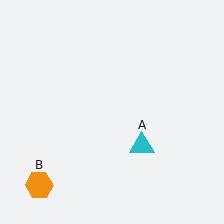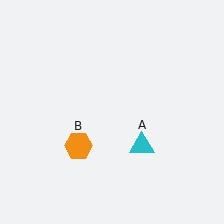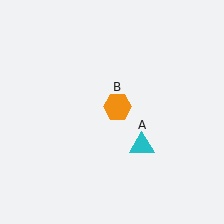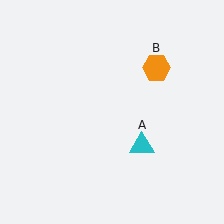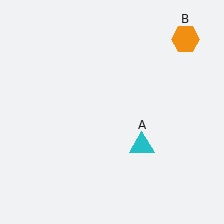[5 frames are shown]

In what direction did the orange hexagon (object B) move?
The orange hexagon (object B) moved up and to the right.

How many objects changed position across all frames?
1 object changed position: orange hexagon (object B).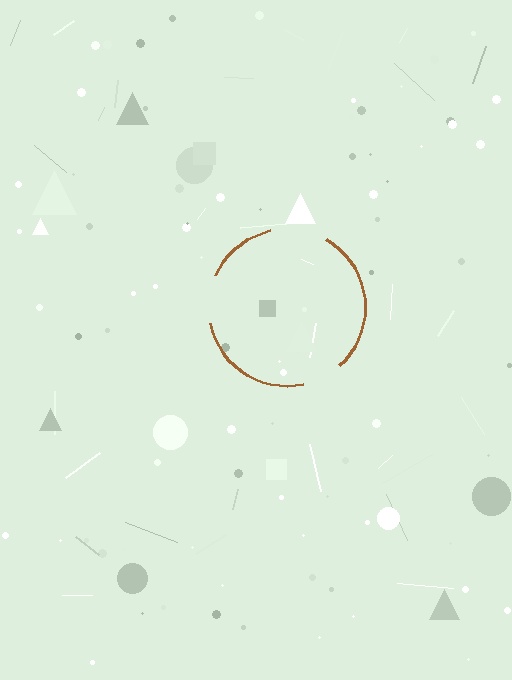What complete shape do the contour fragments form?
The contour fragments form a circle.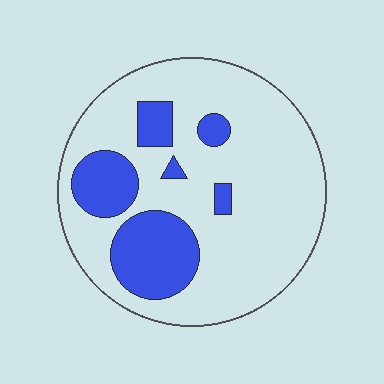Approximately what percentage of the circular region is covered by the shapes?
Approximately 25%.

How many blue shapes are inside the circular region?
6.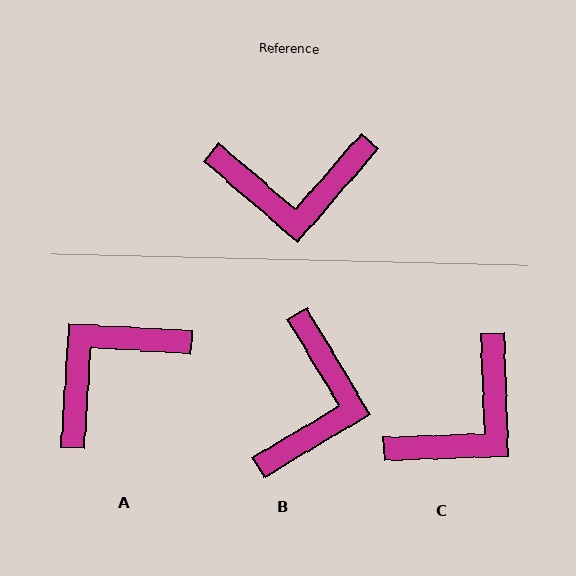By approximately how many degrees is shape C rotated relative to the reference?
Approximately 43 degrees counter-clockwise.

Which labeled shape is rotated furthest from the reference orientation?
A, about 143 degrees away.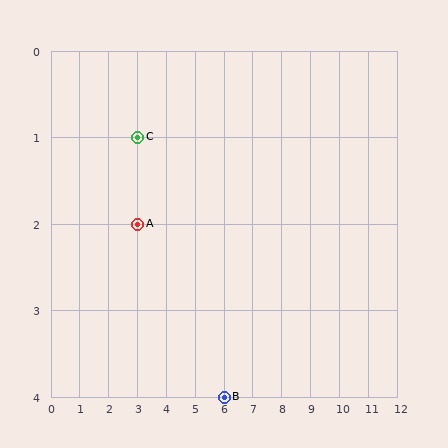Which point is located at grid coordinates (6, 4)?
Point B is at (6, 4).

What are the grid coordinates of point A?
Point A is at grid coordinates (3, 2).